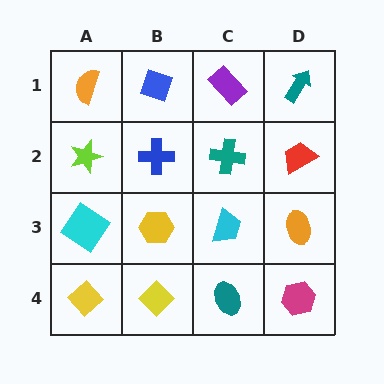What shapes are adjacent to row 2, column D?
A teal arrow (row 1, column D), an orange ellipse (row 3, column D), a teal cross (row 2, column C).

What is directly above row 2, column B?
A blue diamond.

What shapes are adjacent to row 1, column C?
A teal cross (row 2, column C), a blue diamond (row 1, column B), a teal arrow (row 1, column D).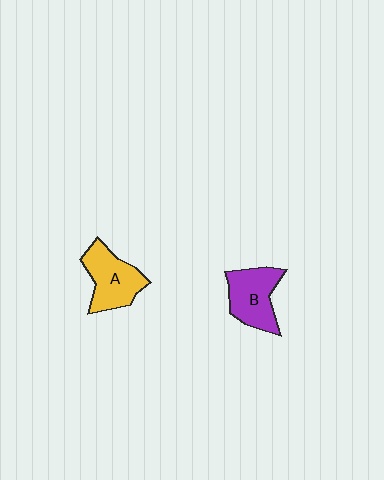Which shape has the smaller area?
Shape B (purple).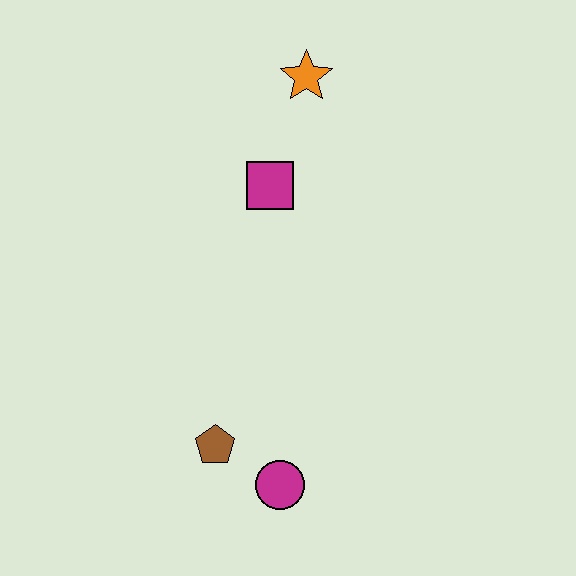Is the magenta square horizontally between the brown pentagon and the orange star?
Yes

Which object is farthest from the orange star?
The magenta circle is farthest from the orange star.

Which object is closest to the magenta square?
The orange star is closest to the magenta square.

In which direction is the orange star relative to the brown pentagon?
The orange star is above the brown pentagon.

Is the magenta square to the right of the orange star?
No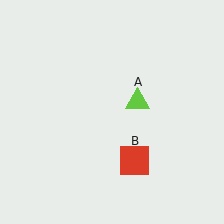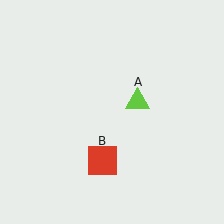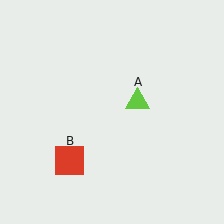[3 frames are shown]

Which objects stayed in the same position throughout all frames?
Lime triangle (object A) remained stationary.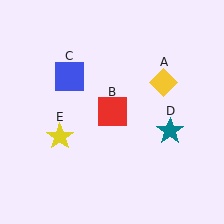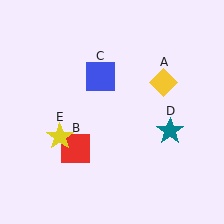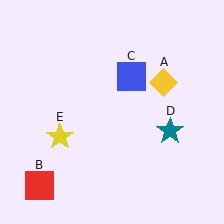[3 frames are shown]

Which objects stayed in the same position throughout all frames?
Yellow diamond (object A) and teal star (object D) and yellow star (object E) remained stationary.